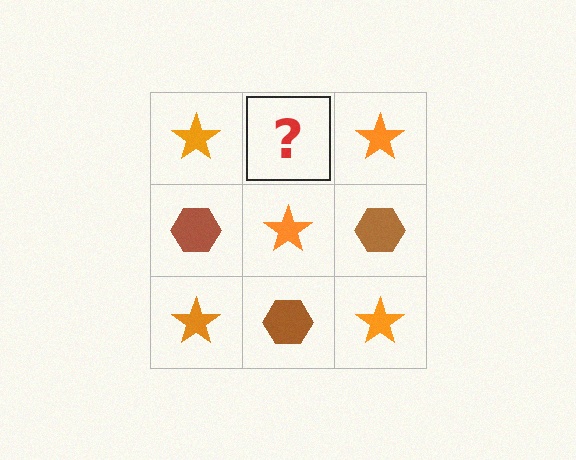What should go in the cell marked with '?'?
The missing cell should contain a brown hexagon.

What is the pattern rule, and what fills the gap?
The rule is that it alternates orange star and brown hexagon in a checkerboard pattern. The gap should be filled with a brown hexagon.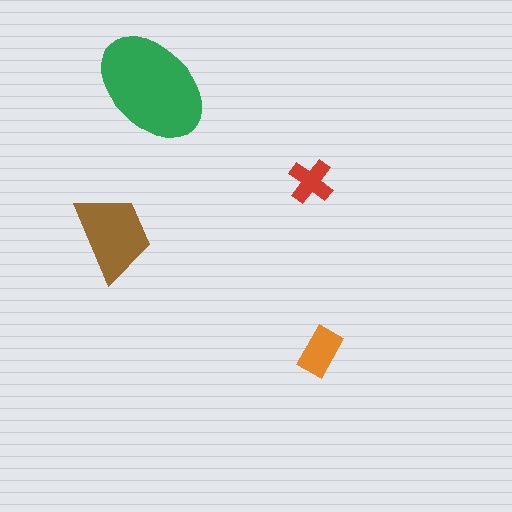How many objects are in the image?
There are 4 objects in the image.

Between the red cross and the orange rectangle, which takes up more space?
The orange rectangle.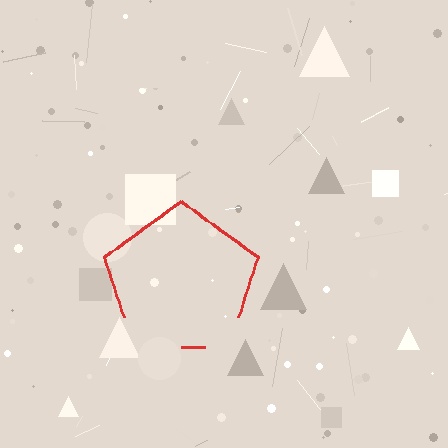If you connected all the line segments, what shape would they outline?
They would outline a pentagon.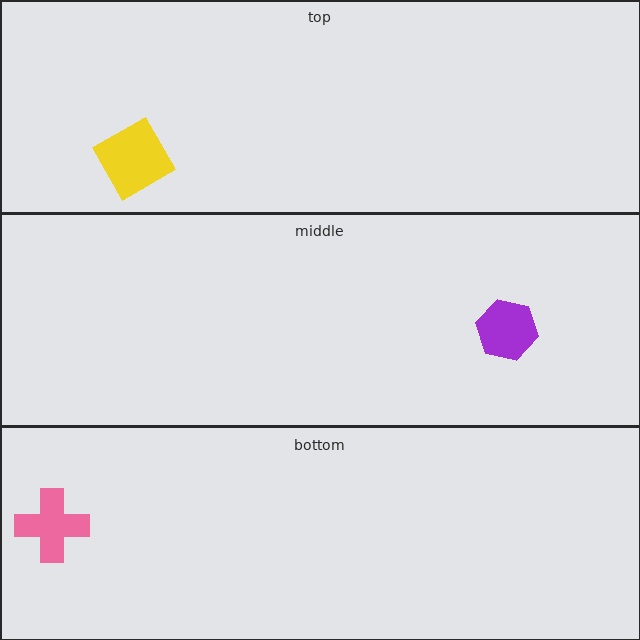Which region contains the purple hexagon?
The middle region.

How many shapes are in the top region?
1.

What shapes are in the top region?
The yellow diamond.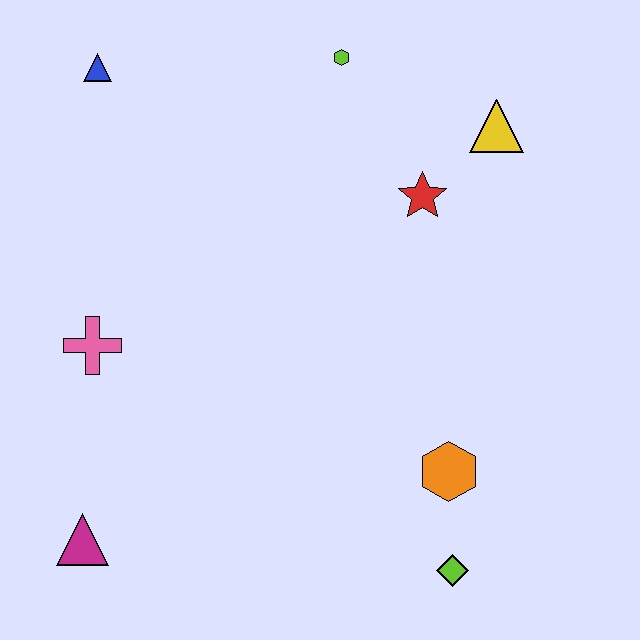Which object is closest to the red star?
The yellow triangle is closest to the red star.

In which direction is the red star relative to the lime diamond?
The red star is above the lime diamond.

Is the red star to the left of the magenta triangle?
No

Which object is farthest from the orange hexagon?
The blue triangle is farthest from the orange hexagon.